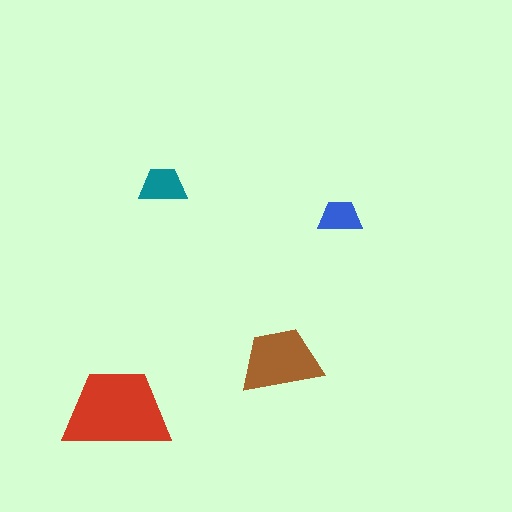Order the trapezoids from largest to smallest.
the red one, the brown one, the teal one, the blue one.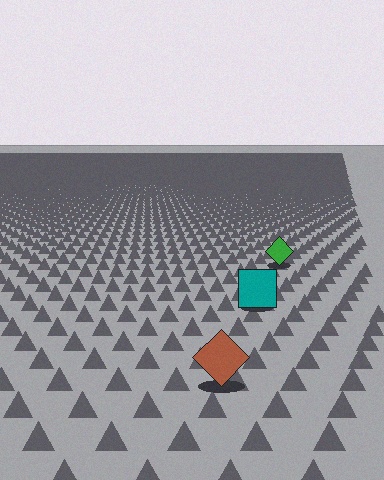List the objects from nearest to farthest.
From nearest to farthest: the brown diamond, the teal square, the green diamond.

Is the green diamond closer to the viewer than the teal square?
No. The teal square is closer — you can tell from the texture gradient: the ground texture is coarser near it.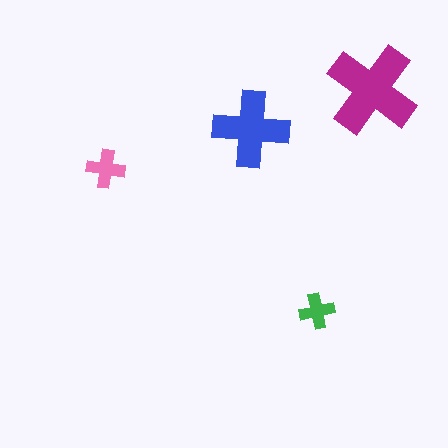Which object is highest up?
The magenta cross is topmost.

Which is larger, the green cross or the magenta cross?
The magenta one.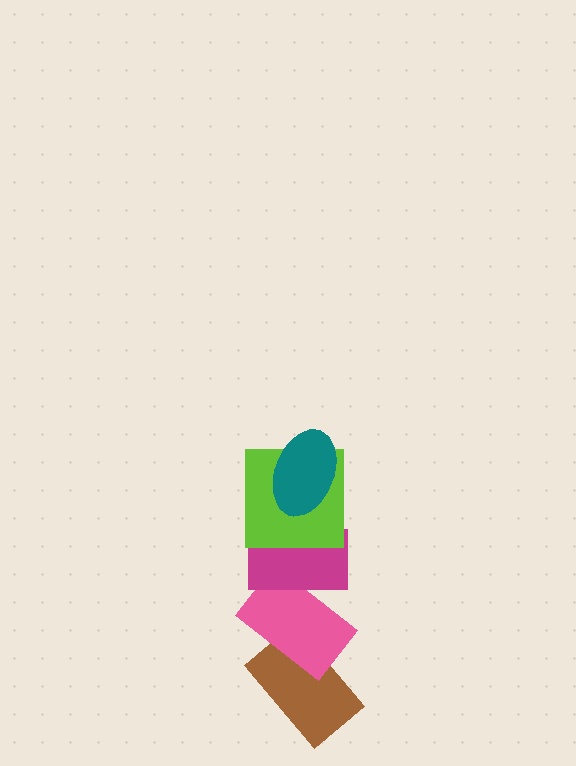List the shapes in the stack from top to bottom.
From top to bottom: the teal ellipse, the lime square, the magenta rectangle, the pink rectangle, the brown rectangle.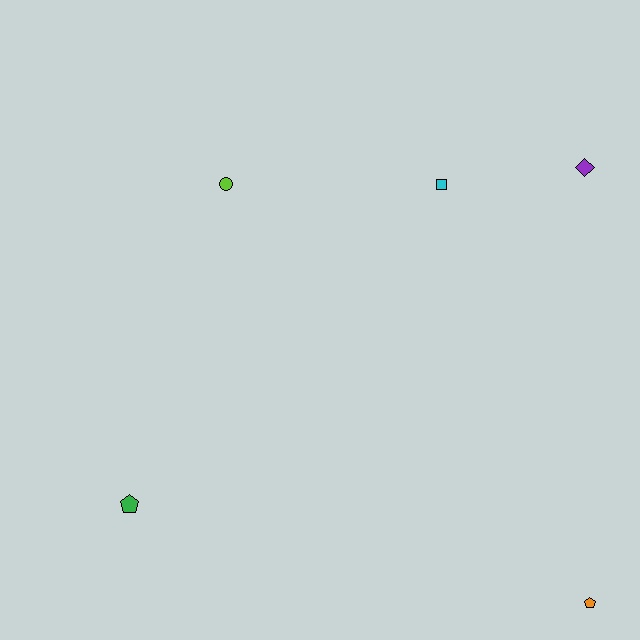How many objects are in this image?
There are 5 objects.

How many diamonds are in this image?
There is 1 diamond.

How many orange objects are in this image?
There is 1 orange object.